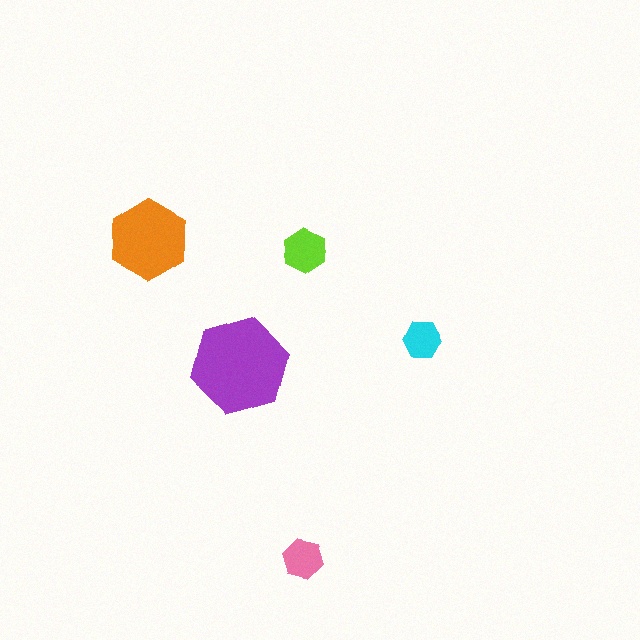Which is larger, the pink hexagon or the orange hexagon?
The orange one.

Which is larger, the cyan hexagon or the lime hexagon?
The lime one.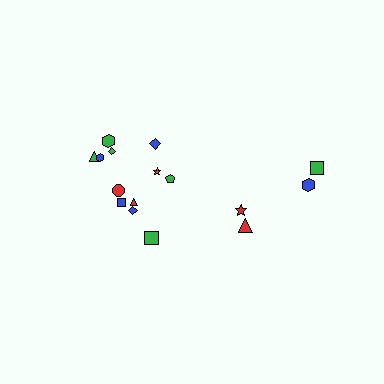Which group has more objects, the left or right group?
The left group.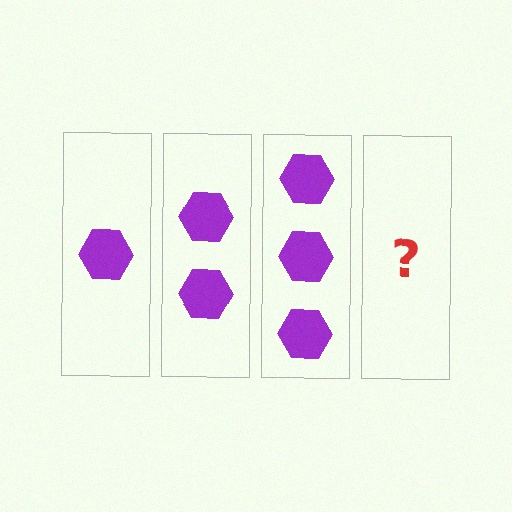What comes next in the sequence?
The next element should be 4 hexagons.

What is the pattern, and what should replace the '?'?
The pattern is that each step adds one more hexagon. The '?' should be 4 hexagons.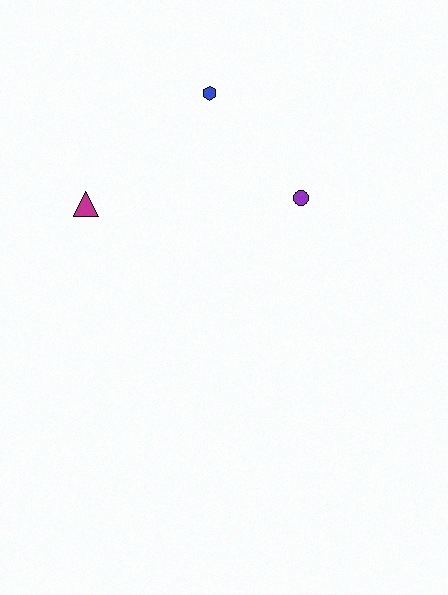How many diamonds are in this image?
There are no diamonds.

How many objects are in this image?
There are 3 objects.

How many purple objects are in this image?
There is 1 purple object.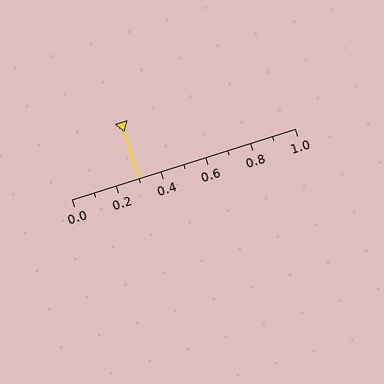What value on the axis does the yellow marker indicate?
The marker indicates approximately 0.3.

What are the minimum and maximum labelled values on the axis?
The axis runs from 0.0 to 1.0.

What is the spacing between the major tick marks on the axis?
The major ticks are spaced 0.2 apart.